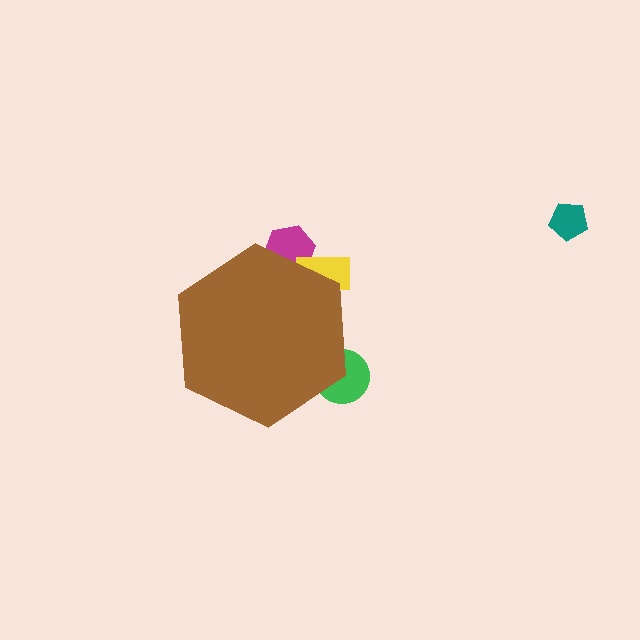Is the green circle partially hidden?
Yes, the green circle is partially hidden behind the brown hexagon.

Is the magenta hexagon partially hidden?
Yes, the magenta hexagon is partially hidden behind the brown hexagon.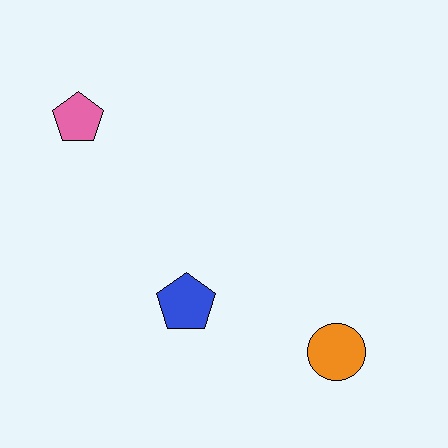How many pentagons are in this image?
There are 2 pentagons.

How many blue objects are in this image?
There is 1 blue object.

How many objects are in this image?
There are 3 objects.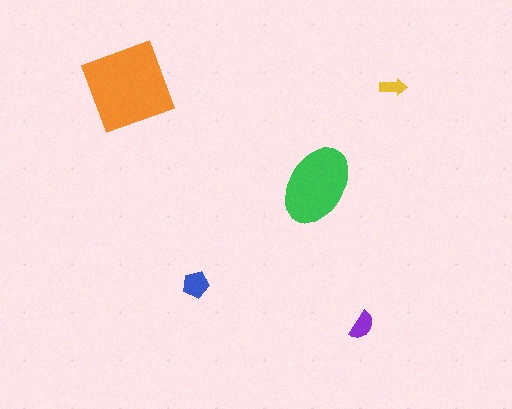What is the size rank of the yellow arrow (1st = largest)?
5th.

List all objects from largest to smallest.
The orange square, the green ellipse, the blue pentagon, the purple semicircle, the yellow arrow.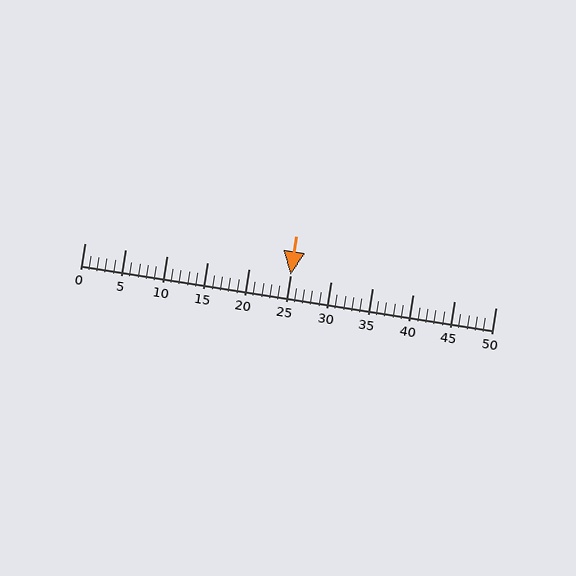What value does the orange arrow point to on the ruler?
The orange arrow points to approximately 25.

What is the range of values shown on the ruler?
The ruler shows values from 0 to 50.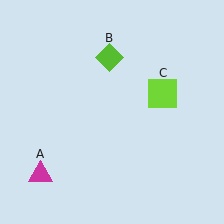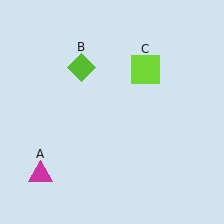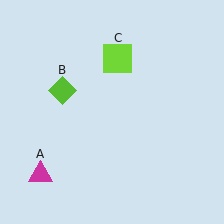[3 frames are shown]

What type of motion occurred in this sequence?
The lime diamond (object B), lime square (object C) rotated counterclockwise around the center of the scene.